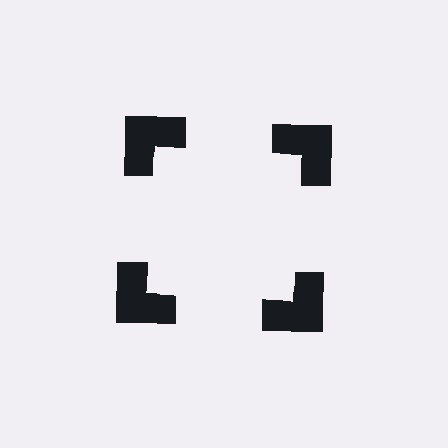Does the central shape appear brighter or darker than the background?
It typically appears slightly brighter than the background, even though no actual brightness change is drawn.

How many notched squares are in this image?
There are 4 — one at each vertex of the illusory square.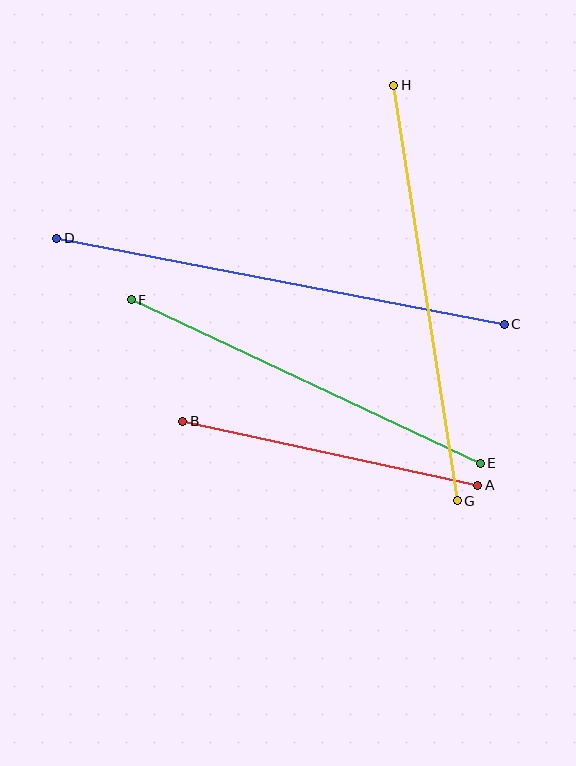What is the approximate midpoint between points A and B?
The midpoint is at approximately (330, 453) pixels.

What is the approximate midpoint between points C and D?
The midpoint is at approximately (280, 281) pixels.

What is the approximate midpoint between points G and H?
The midpoint is at approximately (425, 293) pixels.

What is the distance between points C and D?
The distance is approximately 455 pixels.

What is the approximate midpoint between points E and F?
The midpoint is at approximately (306, 381) pixels.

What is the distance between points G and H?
The distance is approximately 420 pixels.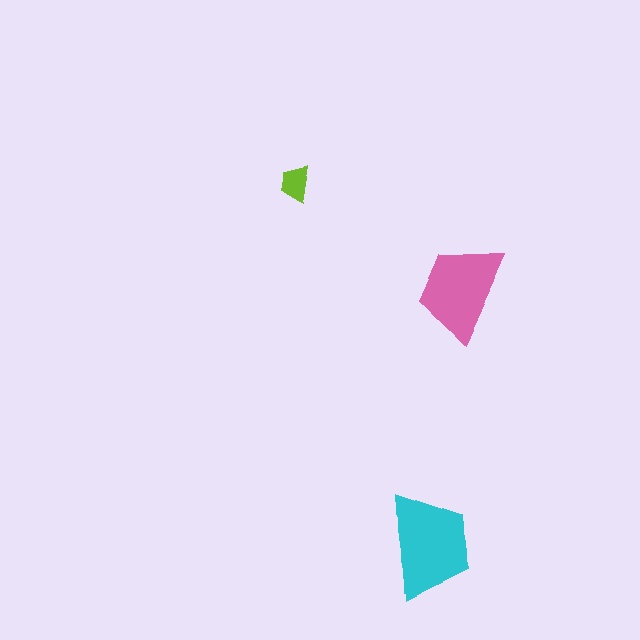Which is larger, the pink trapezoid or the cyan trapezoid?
The cyan one.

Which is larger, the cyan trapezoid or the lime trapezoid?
The cyan one.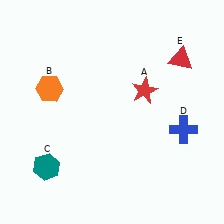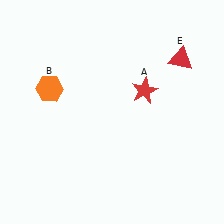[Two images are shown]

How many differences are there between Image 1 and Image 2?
There are 2 differences between the two images.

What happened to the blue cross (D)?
The blue cross (D) was removed in Image 2. It was in the bottom-right area of Image 1.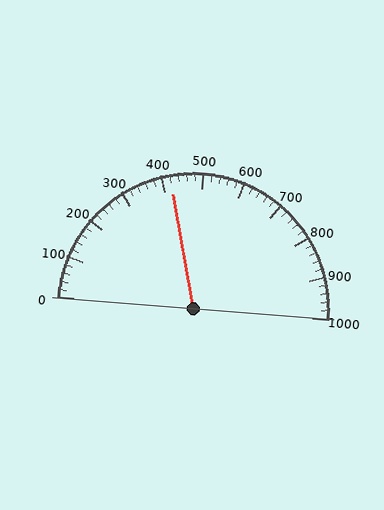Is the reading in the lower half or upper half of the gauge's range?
The reading is in the lower half of the range (0 to 1000).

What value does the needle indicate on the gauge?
The needle indicates approximately 420.